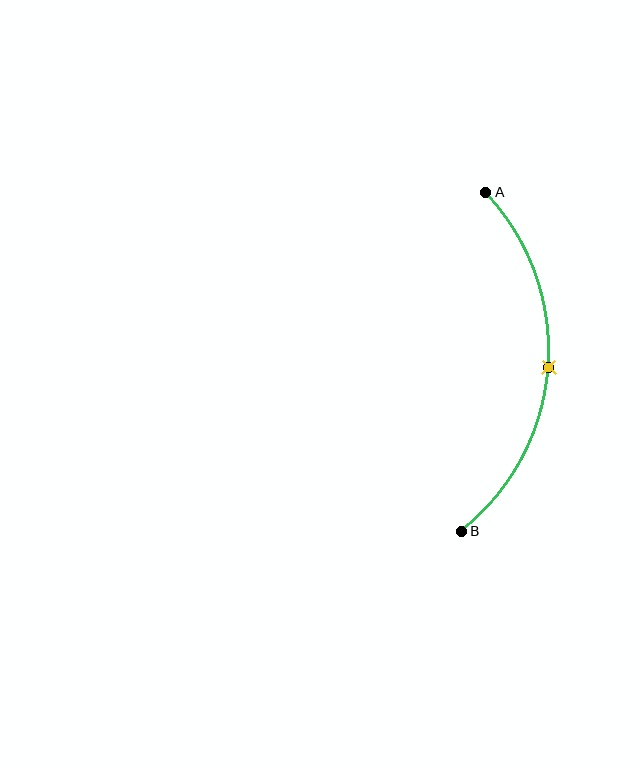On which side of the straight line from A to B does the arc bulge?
The arc bulges to the right of the straight line connecting A and B.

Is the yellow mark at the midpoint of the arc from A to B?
Yes. The yellow mark lies on the arc at equal arc-length from both A and B — it is the arc midpoint.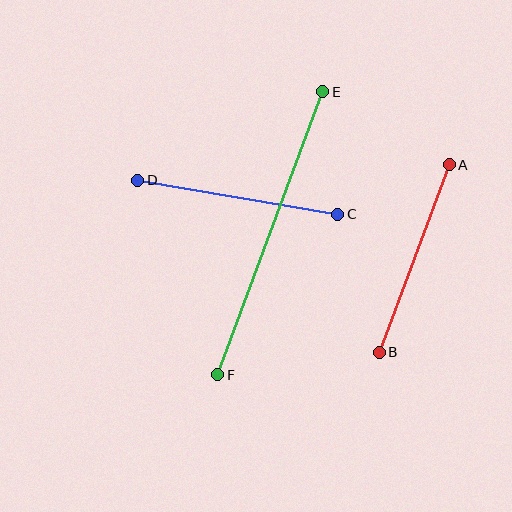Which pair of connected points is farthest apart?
Points E and F are farthest apart.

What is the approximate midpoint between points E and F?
The midpoint is at approximately (270, 233) pixels.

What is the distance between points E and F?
The distance is approximately 302 pixels.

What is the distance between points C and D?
The distance is approximately 203 pixels.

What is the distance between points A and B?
The distance is approximately 200 pixels.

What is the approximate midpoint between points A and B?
The midpoint is at approximately (414, 258) pixels.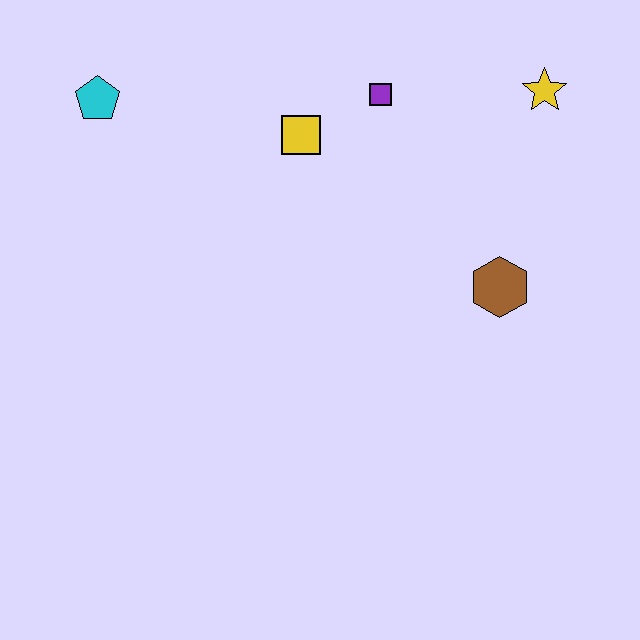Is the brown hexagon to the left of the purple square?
No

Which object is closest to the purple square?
The yellow square is closest to the purple square.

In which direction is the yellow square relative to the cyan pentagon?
The yellow square is to the right of the cyan pentagon.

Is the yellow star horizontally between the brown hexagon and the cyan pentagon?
No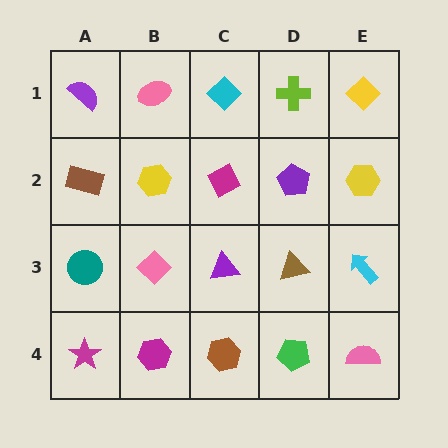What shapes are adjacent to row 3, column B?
A yellow hexagon (row 2, column B), a magenta hexagon (row 4, column B), a teal circle (row 3, column A), a purple triangle (row 3, column C).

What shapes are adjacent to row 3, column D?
A purple pentagon (row 2, column D), a green pentagon (row 4, column D), a purple triangle (row 3, column C), a cyan arrow (row 3, column E).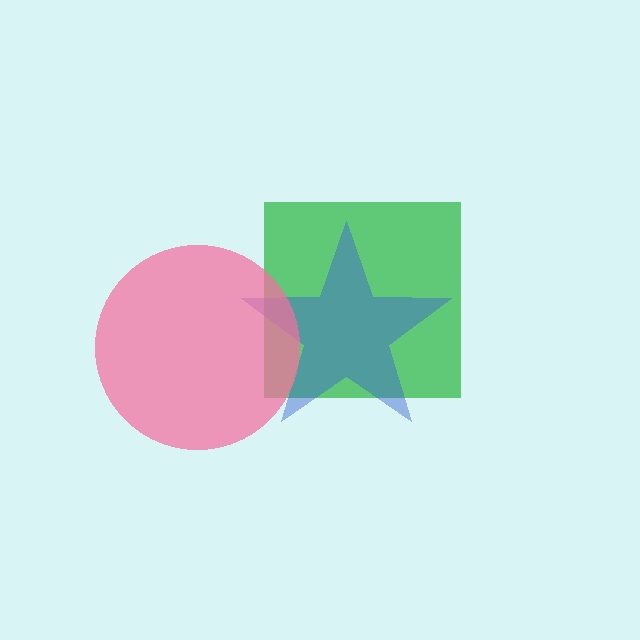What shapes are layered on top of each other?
The layered shapes are: a green square, a blue star, a pink circle.